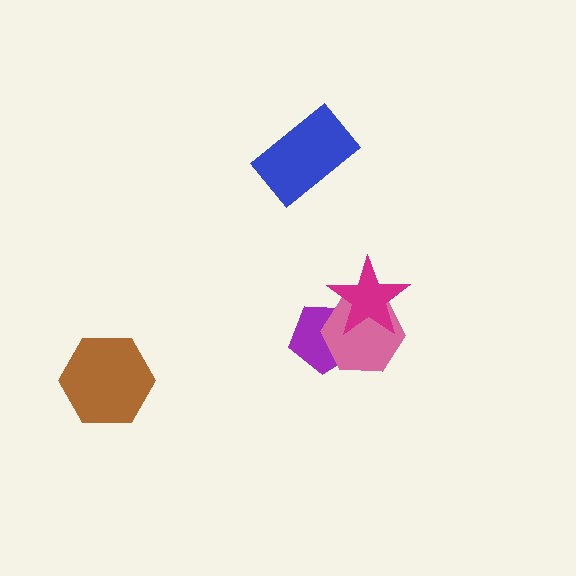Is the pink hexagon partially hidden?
Yes, it is partially covered by another shape.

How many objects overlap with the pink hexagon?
2 objects overlap with the pink hexagon.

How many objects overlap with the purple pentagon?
2 objects overlap with the purple pentagon.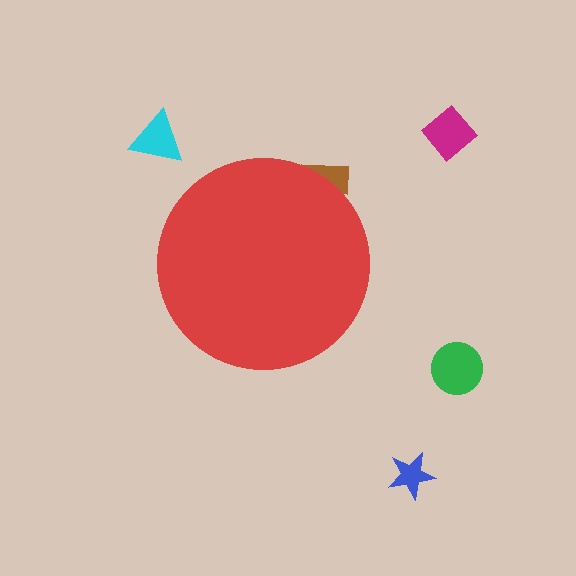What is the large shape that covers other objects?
A red circle.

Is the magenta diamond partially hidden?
No, the magenta diamond is fully visible.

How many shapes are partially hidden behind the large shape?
1 shape is partially hidden.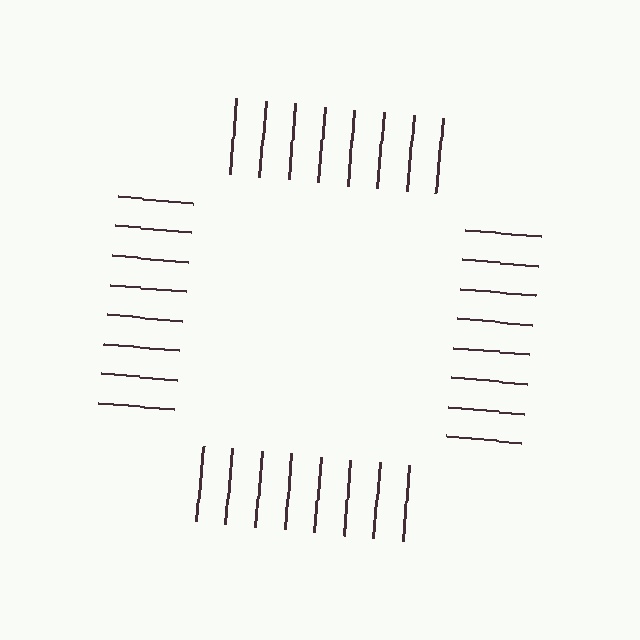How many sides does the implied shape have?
4 sides — the line-ends trace a square.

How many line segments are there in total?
32 — 8 along each of the 4 edges.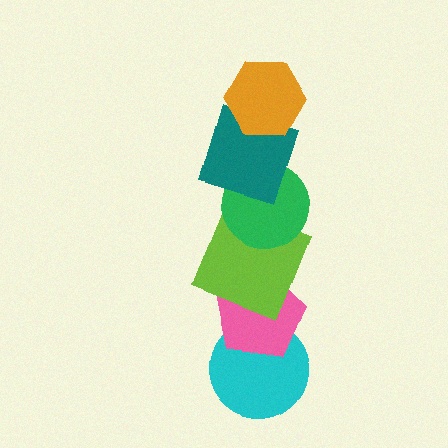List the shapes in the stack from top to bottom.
From top to bottom: the orange hexagon, the teal square, the green circle, the lime square, the pink pentagon, the cyan circle.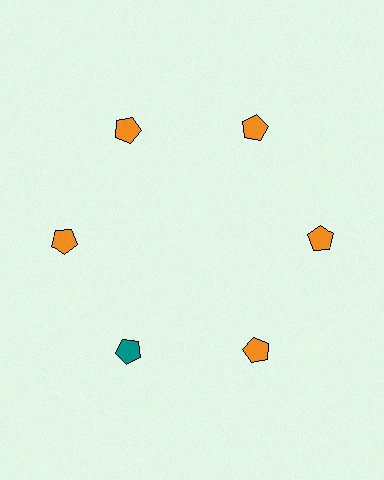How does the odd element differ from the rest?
It has a different color: teal instead of orange.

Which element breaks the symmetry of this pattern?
The teal pentagon at roughly the 7 o'clock position breaks the symmetry. All other shapes are orange pentagons.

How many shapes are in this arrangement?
There are 6 shapes arranged in a ring pattern.